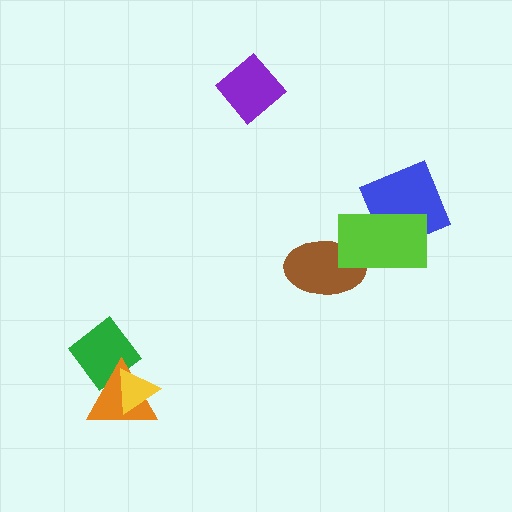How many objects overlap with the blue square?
1 object overlaps with the blue square.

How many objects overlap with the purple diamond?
0 objects overlap with the purple diamond.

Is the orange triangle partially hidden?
Yes, it is partially covered by another shape.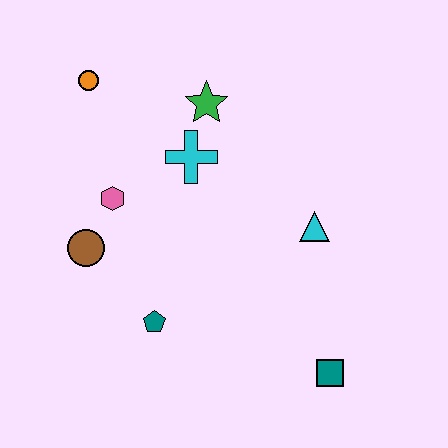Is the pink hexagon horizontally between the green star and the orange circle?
Yes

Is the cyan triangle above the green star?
No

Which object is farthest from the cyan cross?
The teal square is farthest from the cyan cross.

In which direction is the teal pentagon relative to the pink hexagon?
The teal pentagon is below the pink hexagon.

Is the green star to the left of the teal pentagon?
No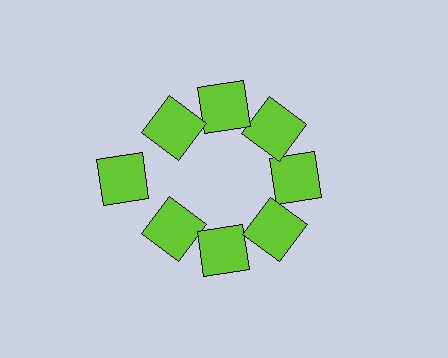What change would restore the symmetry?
The symmetry would be restored by moving it inward, back onto the ring so that all 8 squares sit at equal angles and equal distance from the center.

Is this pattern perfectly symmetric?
No. The 8 lime squares are arranged in a ring, but one element near the 9 o'clock position is pushed outward from the center, breaking the 8-fold rotational symmetry.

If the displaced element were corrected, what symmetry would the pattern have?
It would have 8-fold rotational symmetry — the pattern would map onto itself every 45 degrees.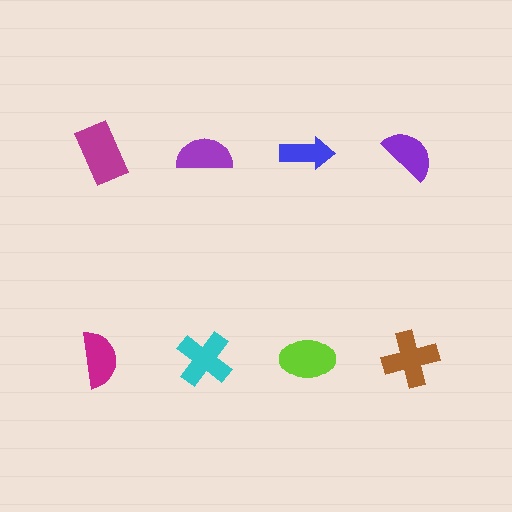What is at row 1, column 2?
A purple semicircle.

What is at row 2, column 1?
A magenta semicircle.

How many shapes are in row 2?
4 shapes.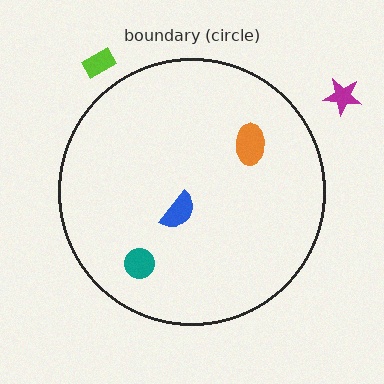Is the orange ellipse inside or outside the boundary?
Inside.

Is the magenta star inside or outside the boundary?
Outside.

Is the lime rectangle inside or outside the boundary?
Outside.